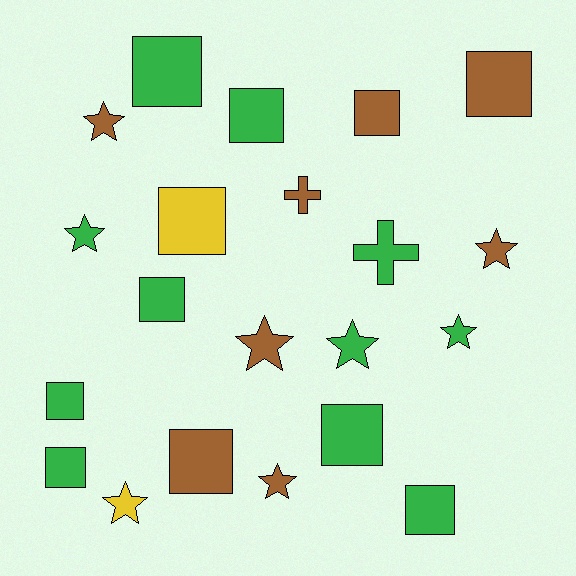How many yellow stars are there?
There is 1 yellow star.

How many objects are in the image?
There are 21 objects.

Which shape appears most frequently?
Square, with 11 objects.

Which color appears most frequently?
Green, with 11 objects.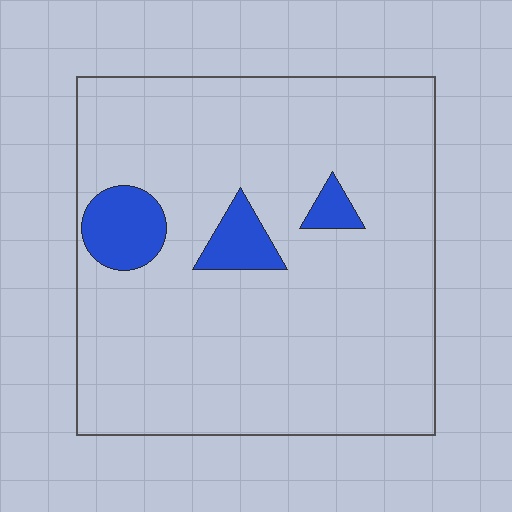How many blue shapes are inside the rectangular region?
3.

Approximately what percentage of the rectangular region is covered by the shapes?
Approximately 10%.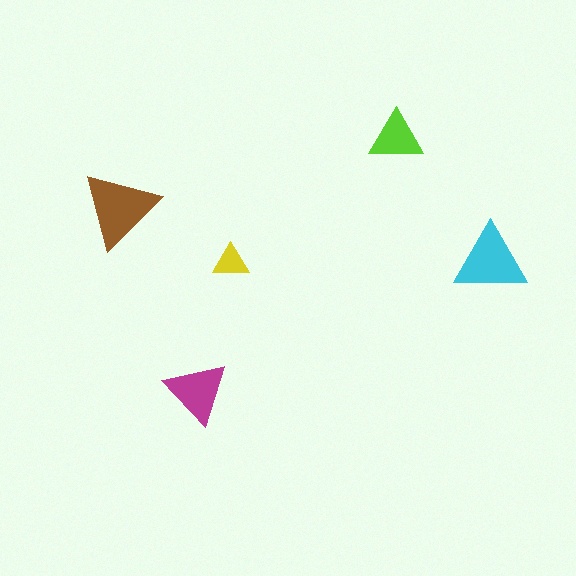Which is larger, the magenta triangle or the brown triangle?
The brown one.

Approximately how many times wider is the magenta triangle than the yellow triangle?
About 1.5 times wider.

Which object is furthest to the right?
The cyan triangle is rightmost.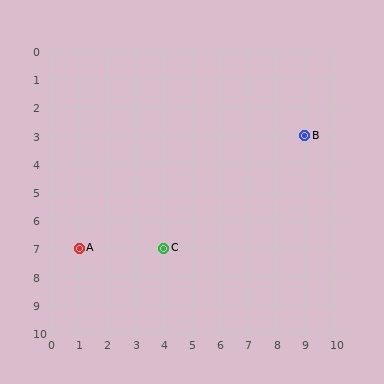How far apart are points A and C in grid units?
Points A and C are 3 columns apart.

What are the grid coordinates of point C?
Point C is at grid coordinates (4, 7).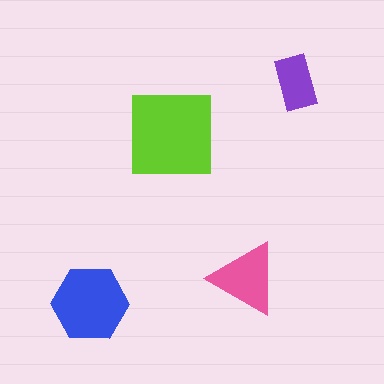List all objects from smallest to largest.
The purple rectangle, the pink triangle, the blue hexagon, the lime square.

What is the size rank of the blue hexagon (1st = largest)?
2nd.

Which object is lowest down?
The blue hexagon is bottommost.